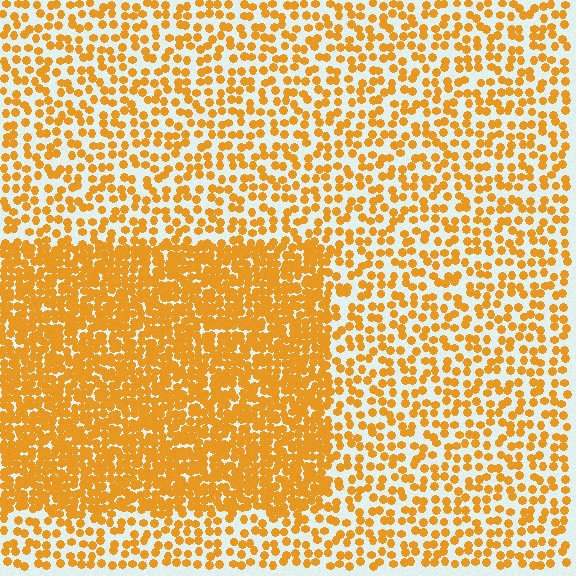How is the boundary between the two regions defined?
The boundary is defined by a change in element density (approximately 2.2x ratio). All elements are the same color, size, and shape.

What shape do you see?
I see a rectangle.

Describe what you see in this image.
The image contains small orange elements arranged at two different densities. A rectangle-shaped region is visible where the elements are more densely packed than the surrounding area.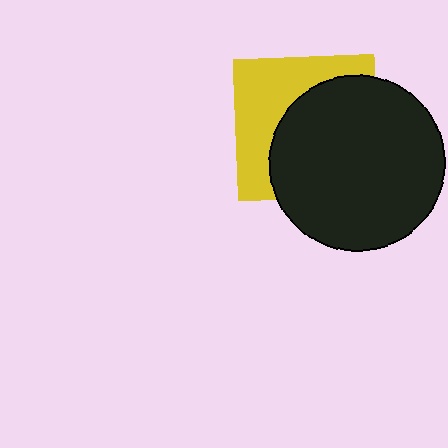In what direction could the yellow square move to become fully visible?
The yellow square could move toward the upper-left. That would shift it out from behind the black circle entirely.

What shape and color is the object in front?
The object in front is a black circle.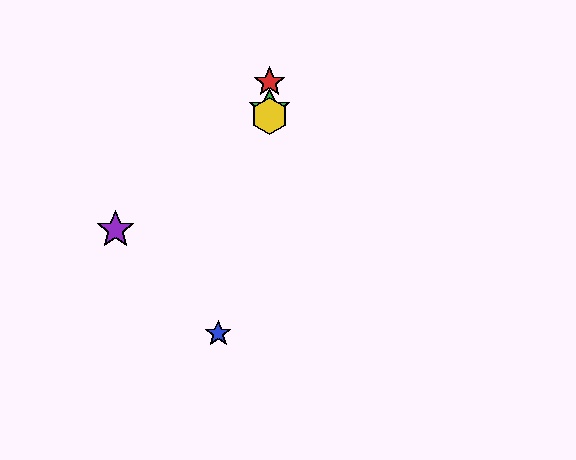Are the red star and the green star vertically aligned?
Yes, both are at x≈270.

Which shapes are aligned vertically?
The red star, the green star, the yellow hexagon are aligned vertically.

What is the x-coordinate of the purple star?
The purple star is at x≈115.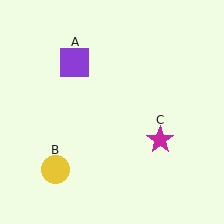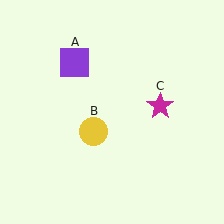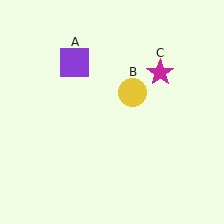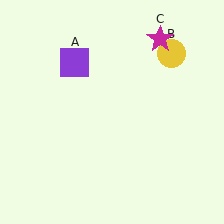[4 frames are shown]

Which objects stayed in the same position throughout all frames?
Purple square (object A) remained stationary.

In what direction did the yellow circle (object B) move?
The yellow circle (object B) moved up and to the right.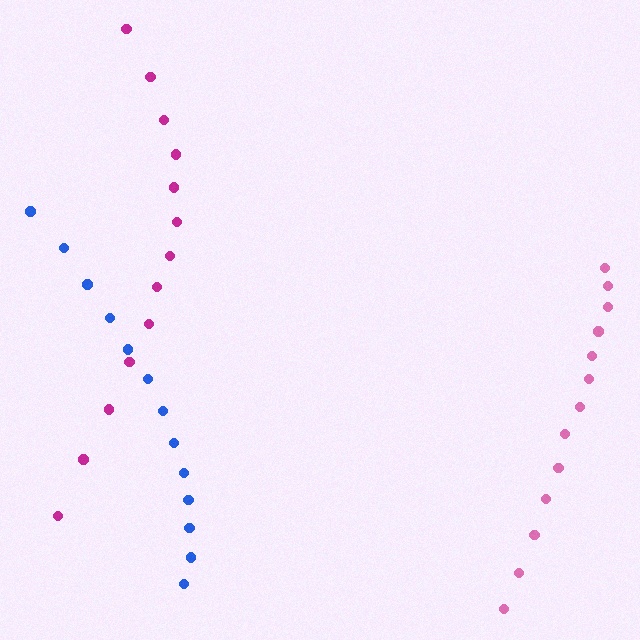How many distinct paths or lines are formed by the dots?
There are 3 distinct paths.